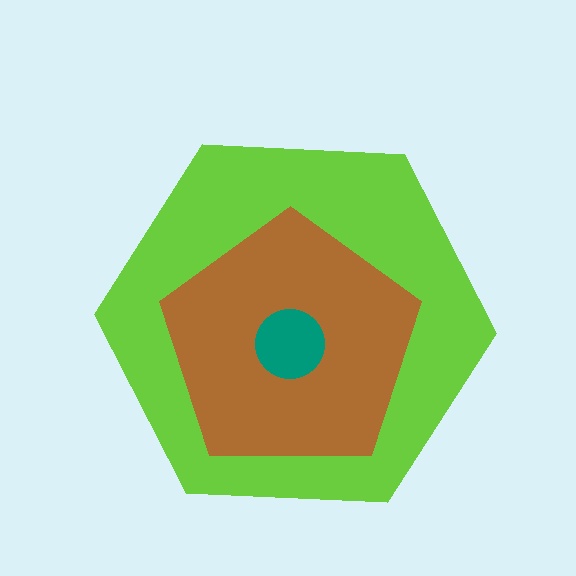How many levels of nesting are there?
3.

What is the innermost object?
The teal circle.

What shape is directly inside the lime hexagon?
The brown pentagon.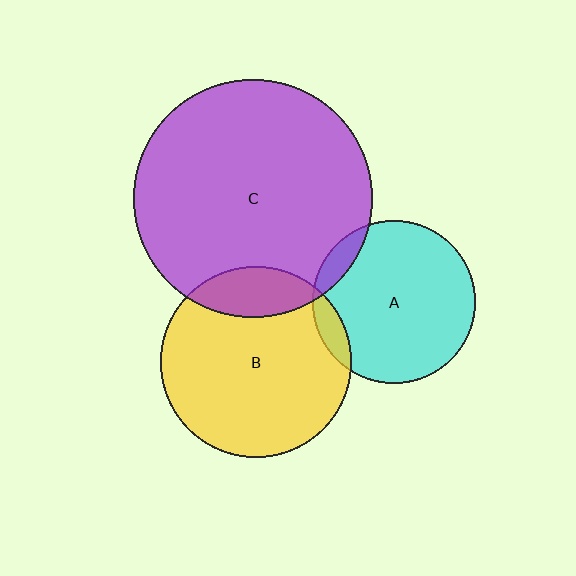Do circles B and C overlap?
Yes.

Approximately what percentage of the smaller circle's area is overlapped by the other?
Approximately 15%.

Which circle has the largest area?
Circle C (purple).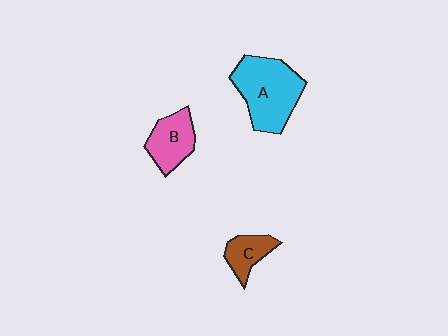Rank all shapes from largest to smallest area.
From largest to smallest: A (cyan), B (pink), C (brown).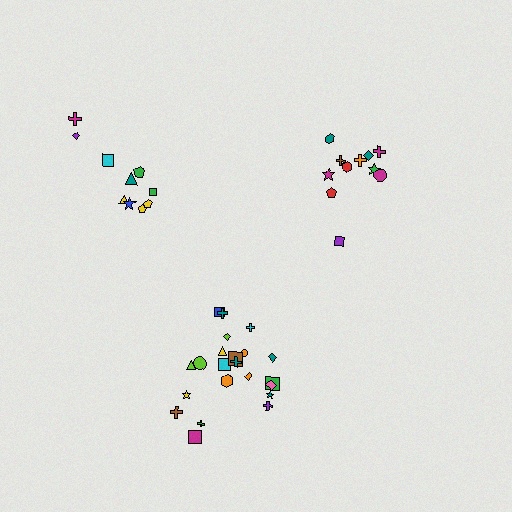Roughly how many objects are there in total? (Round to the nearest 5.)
Roughly 45 objects in total.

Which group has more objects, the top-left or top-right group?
The top-right group.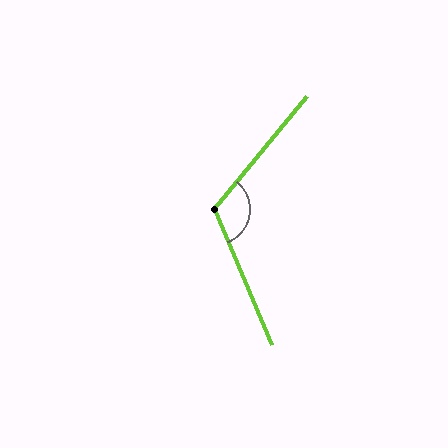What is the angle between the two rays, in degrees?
Approximately 118 degrees.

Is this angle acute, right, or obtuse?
It is obtuse.